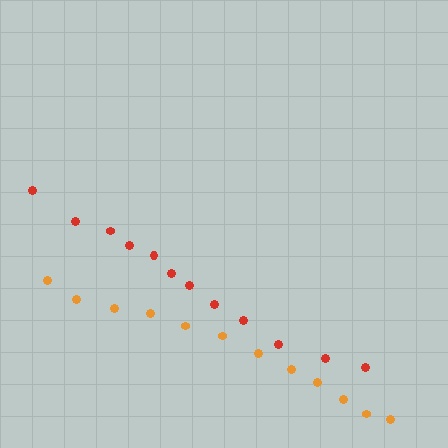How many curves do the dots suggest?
There are 2 distinct paths.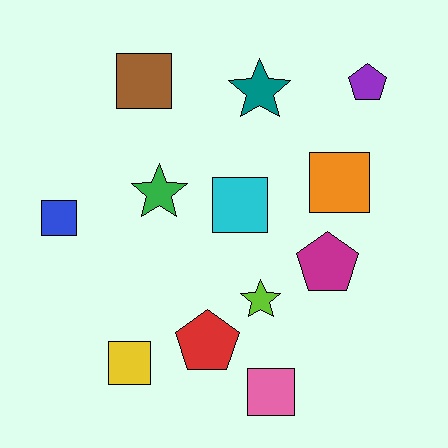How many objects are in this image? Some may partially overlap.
There are 12 objects.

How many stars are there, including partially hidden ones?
There are 3 stars.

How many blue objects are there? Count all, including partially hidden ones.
There is 1 blue object.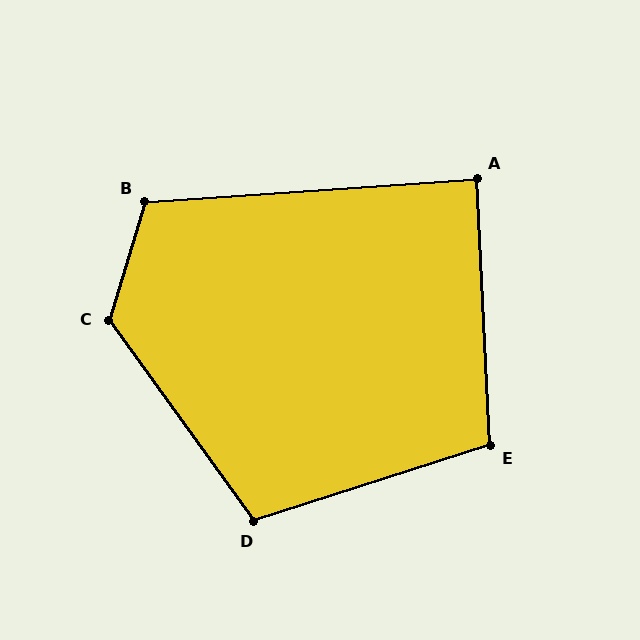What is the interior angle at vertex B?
Approximately 111 degrees (obtuse).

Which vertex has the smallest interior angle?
A, at approximately 89 degrees.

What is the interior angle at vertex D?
Approximately 108 degrees (obtuse).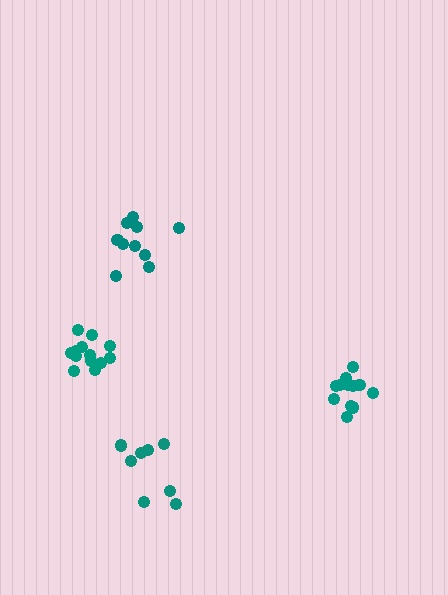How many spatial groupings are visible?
There are 4 spatial groupings.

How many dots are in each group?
Group 1: 12 dots, Group 2: 10 dots, Group 3: 8 dots, Group 4: 13 dots (43 total).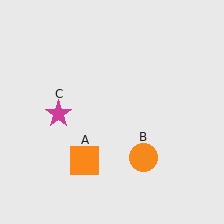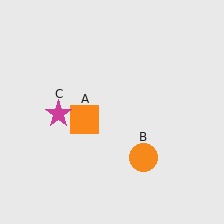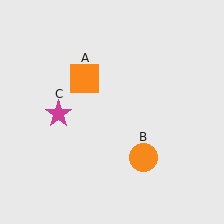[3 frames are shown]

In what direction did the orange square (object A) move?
The orange square (object A) moved up.